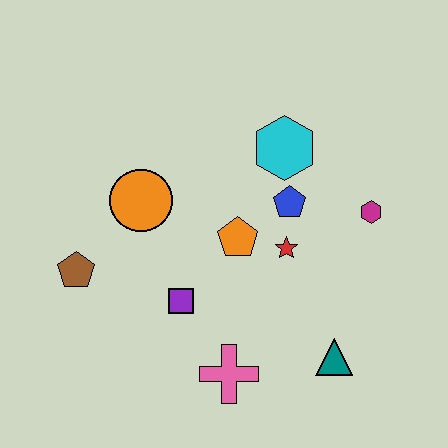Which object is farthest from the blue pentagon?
The brown pentagon is farthest from the blue pentagon.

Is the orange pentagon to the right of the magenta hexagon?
No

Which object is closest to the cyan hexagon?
The blue pentagon is closest to the cyan hexagon.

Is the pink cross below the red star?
Yes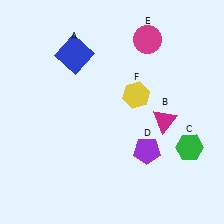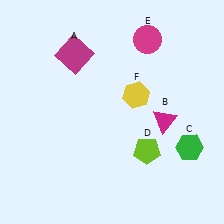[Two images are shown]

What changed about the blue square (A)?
In Image 1, A is blue. In Image 2, it changed to magenta.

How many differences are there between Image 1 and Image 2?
There are 2 differences between the two images.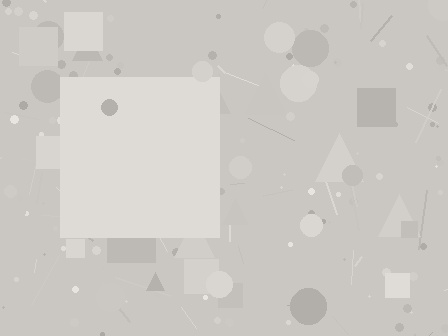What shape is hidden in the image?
A square is hidden in the image.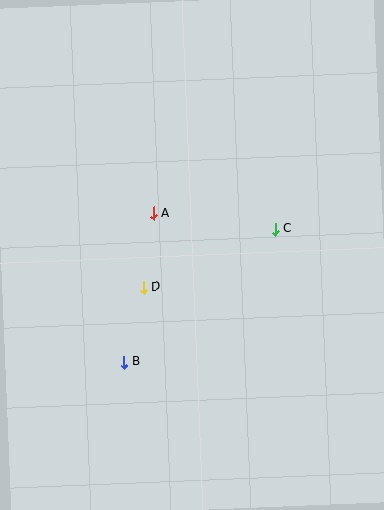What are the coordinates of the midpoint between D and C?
The midpoint between D and C is at (209, 258).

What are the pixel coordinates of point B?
Point B is at (124, 362).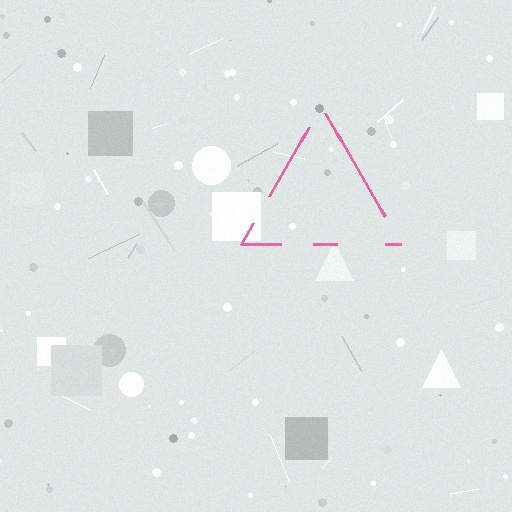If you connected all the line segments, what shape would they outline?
They would outline a triangle.